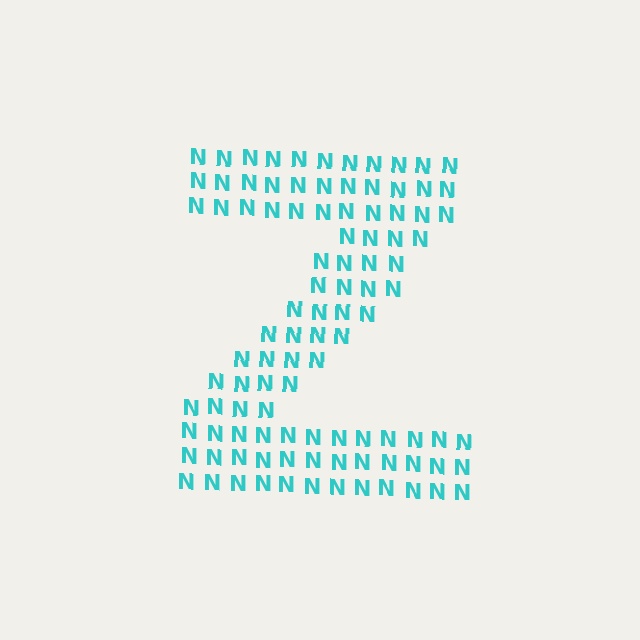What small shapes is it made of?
It is made of small letter N's.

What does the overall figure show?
The overall figure shows the letter Z.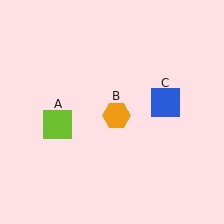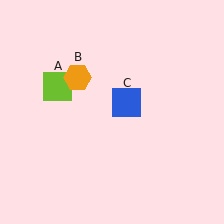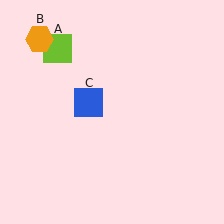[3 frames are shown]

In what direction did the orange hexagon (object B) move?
The orange hexagon (object B) moved up and to the left.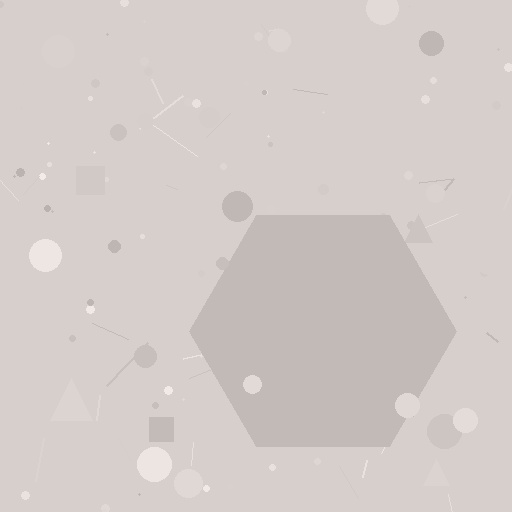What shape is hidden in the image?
A hexagon is hidden in the image.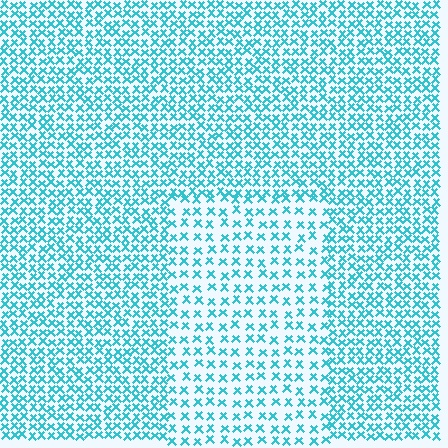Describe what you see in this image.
The image contains small cyan elements arranged at two different densities. A rectangle-shaped region is visible where the elements are less densely packed than the surrounding area.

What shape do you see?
I see a rectangle.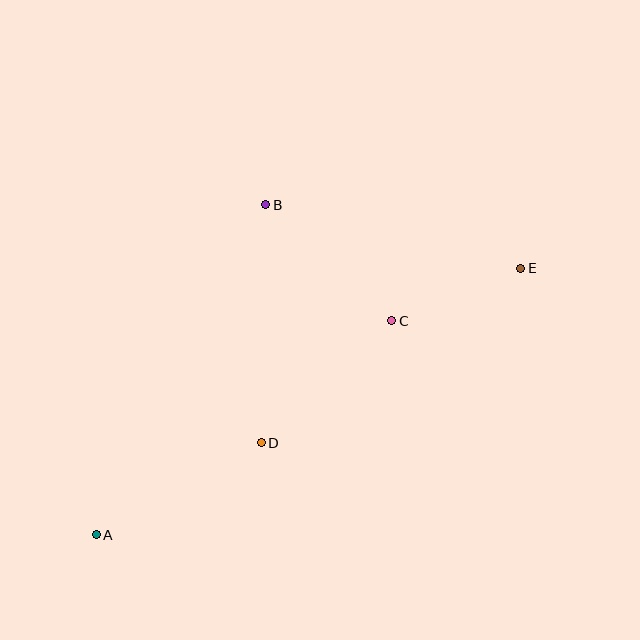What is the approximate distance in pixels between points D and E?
The distance between D and E is approximately 313 pixels.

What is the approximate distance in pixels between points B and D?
The distance between B and D is approximately 238 pixels.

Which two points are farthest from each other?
Points A and E are farthest from each other.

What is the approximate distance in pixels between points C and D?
The distance between C and D is approximately 179 pixels.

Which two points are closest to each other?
Points C and E are closest to each other.